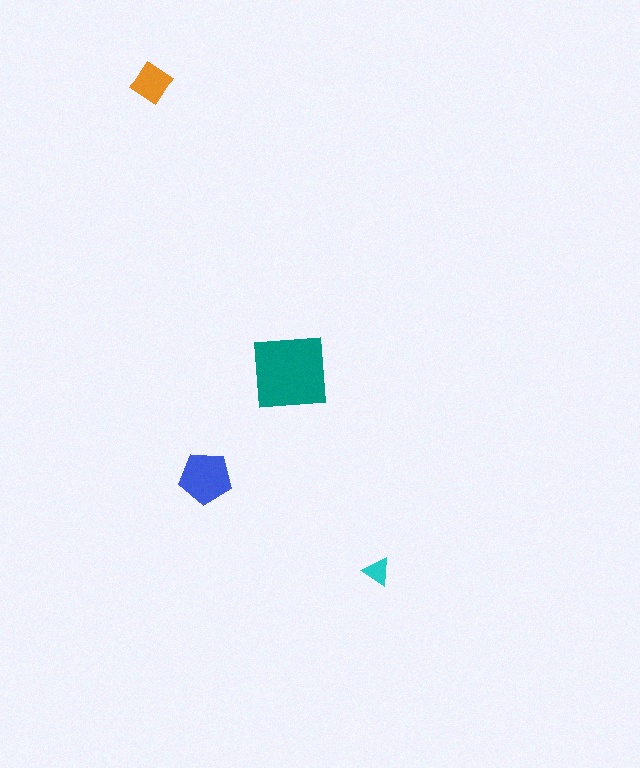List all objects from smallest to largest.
The cyan triangle, the orange diamond, the blue pentagon, the teal square.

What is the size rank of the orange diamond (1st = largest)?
3rd.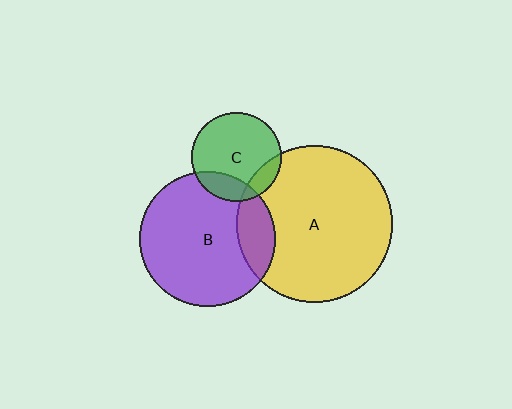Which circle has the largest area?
Circle A (yellow).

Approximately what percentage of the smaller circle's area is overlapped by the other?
Approximately 15%.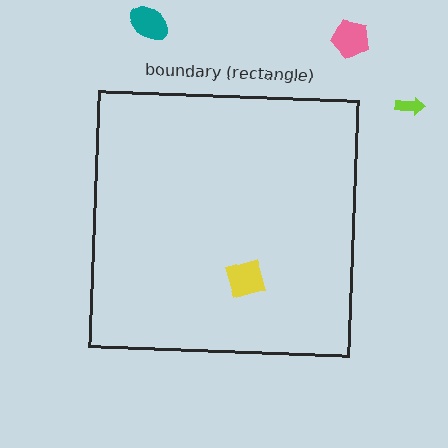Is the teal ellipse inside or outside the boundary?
Outside.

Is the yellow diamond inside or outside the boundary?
Inside.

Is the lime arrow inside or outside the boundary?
Outside.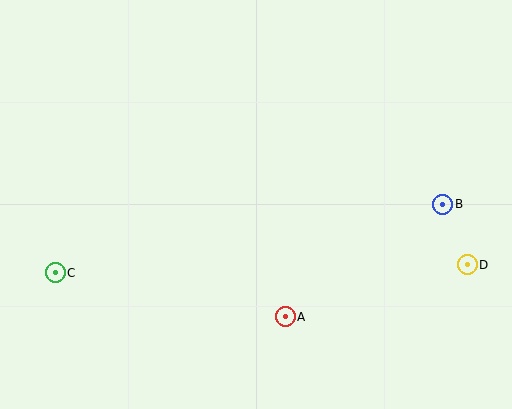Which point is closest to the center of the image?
Point A at (285, 317) is closest to the center.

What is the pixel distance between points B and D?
The distance between B and D is 65 pixels.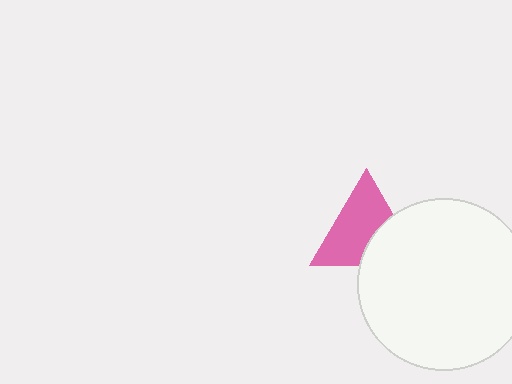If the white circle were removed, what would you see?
You would see the complete pink triangle.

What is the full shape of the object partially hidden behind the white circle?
The partially hidden object is a pink triangle.